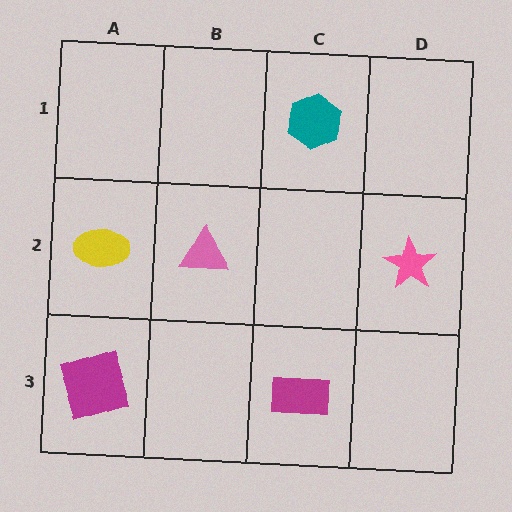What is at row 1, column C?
A teal hexagon.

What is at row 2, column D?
A pink star.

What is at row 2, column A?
A yellow ellipse.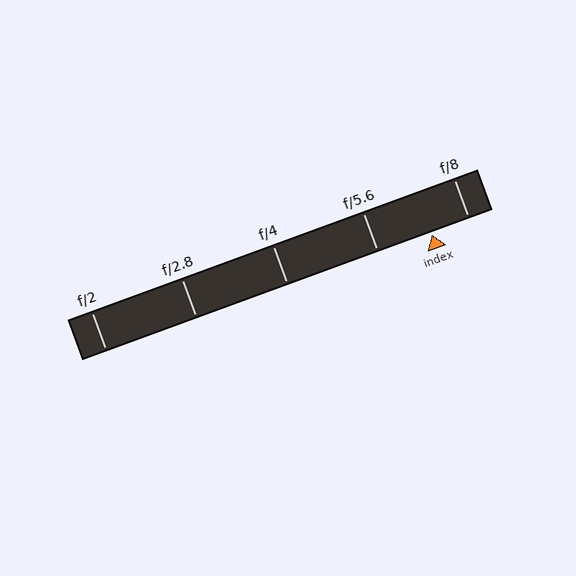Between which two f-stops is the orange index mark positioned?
The index mark is between f/5.6 and f/8.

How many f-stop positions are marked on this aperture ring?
There are 5 f-stop positions marked.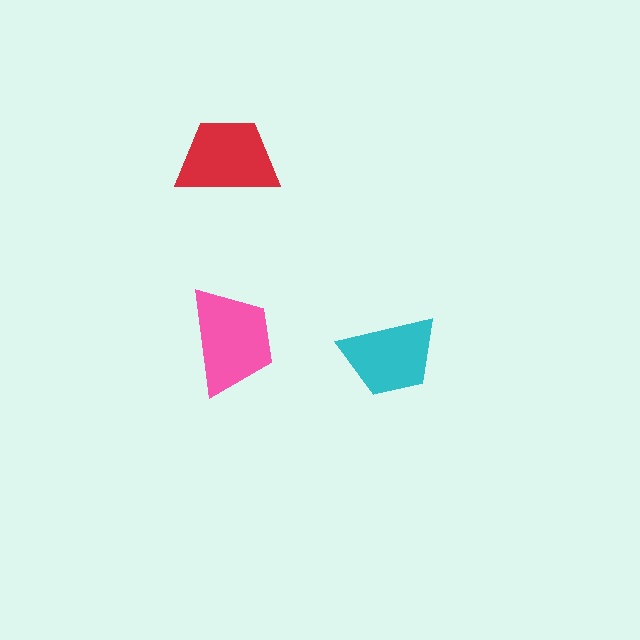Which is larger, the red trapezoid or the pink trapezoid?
The pink one.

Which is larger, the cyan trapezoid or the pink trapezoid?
The pink one.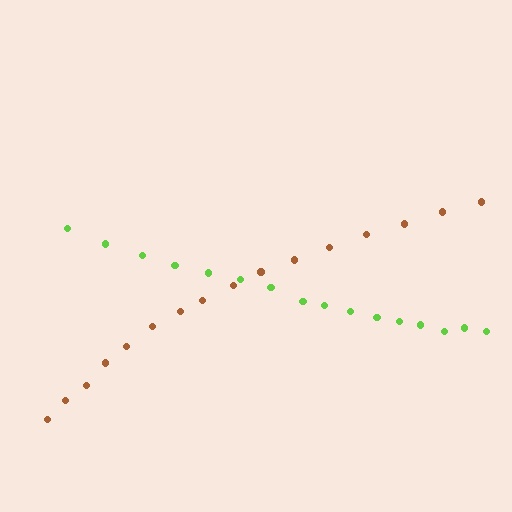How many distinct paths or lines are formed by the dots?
There are 2 distinct paths.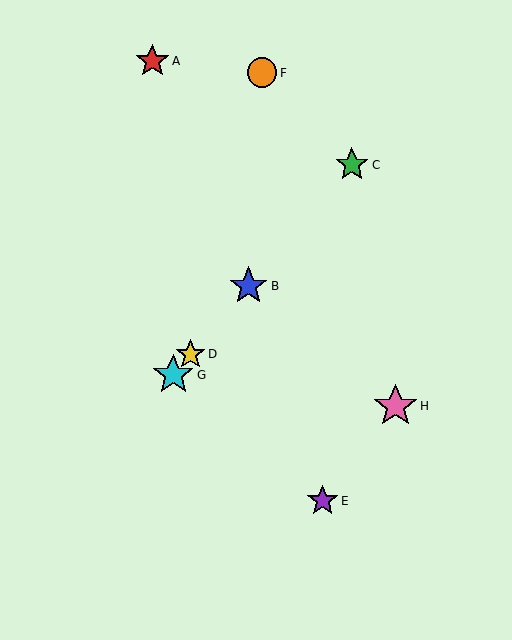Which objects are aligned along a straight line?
Objects B, C, D, G are aligned along a straight line.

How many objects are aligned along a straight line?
4 objects (B, C, D, G) are aligned along a straight line.